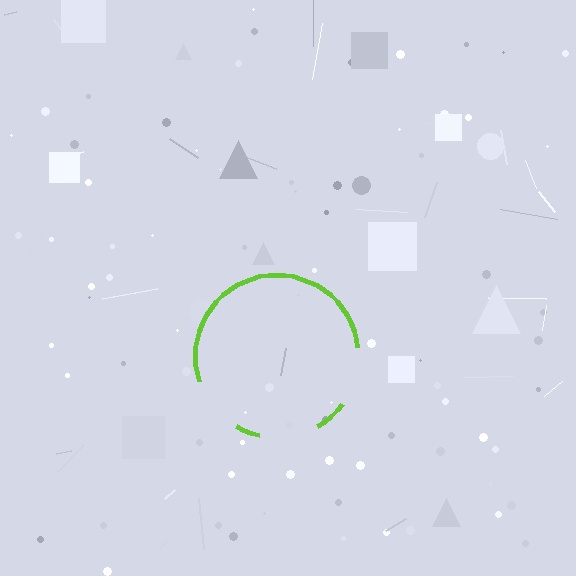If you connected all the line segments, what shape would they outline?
They would outline a circle.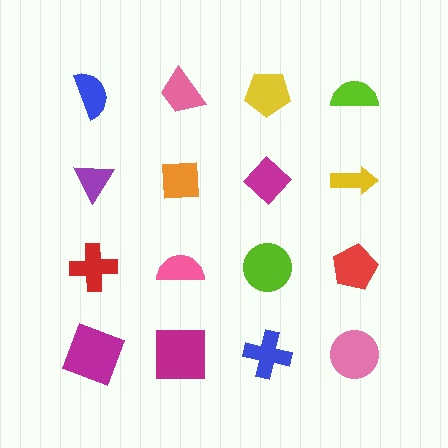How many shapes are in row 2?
4 shapes.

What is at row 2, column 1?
A purple triangle.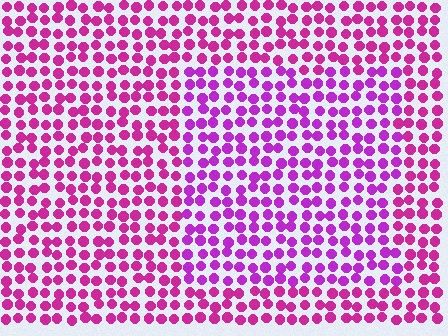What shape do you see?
I see a rectangle.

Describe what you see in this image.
The image is filled with small magenta elements in a uniform arrangement. A rectangle-shaped region is visible where the elements are tinted to a slightly different hue, forming a subtle color boundary.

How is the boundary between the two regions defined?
The boundary is defined purely by a slight shift in hue (about 25 degrees). Spacing, size, and orientation are identical on both sides.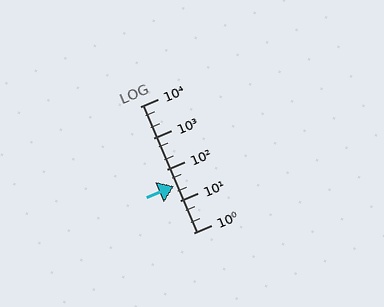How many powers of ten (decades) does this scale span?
The scale spans 4 decades, from 1 to 10000.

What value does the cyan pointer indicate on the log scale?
The pointer indicates approximately 30.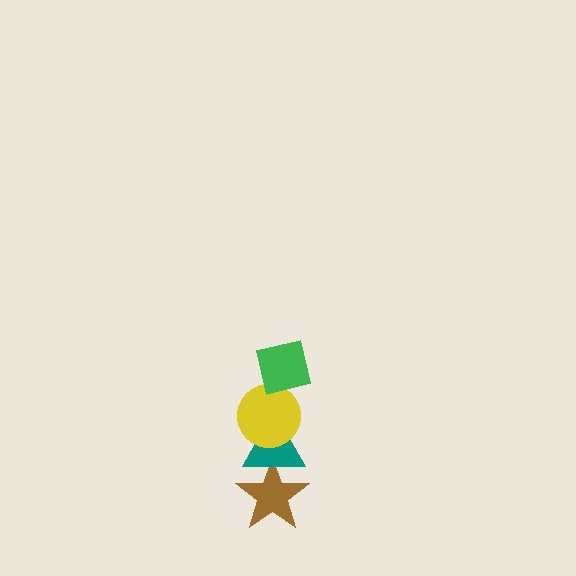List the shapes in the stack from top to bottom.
From top to bottom: the green square, the yellow circle, the teal triangle, the brown star.